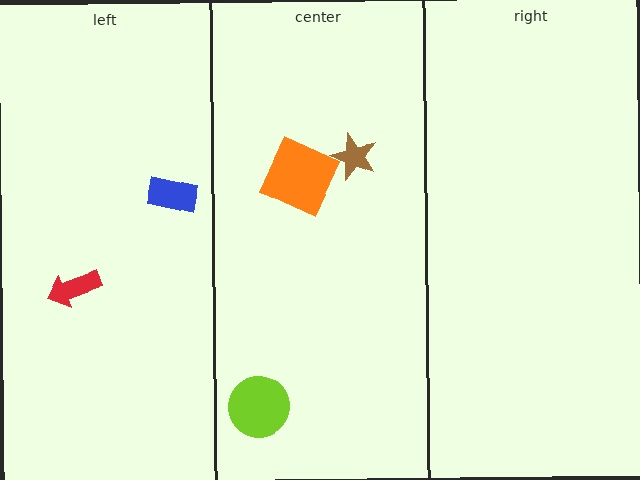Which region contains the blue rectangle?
The left region.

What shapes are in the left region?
The blue rectangle, the red arrow.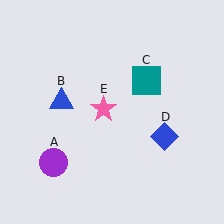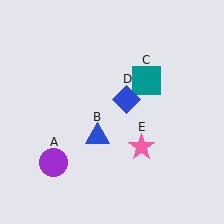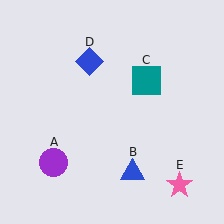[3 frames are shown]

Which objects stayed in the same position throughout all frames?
Purple circle (object A) and teal square (object C) remained stationary.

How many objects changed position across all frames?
3 objects changed position: blue triangle (object B), blue diamond (object D), pink star (object E).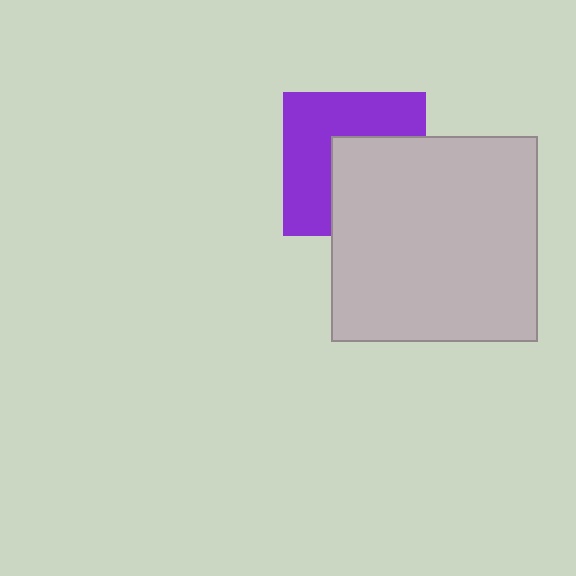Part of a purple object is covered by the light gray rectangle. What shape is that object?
It is a square.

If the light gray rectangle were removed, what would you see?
You would see the complete purple square.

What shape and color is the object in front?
The object in front is a light gray rectangle.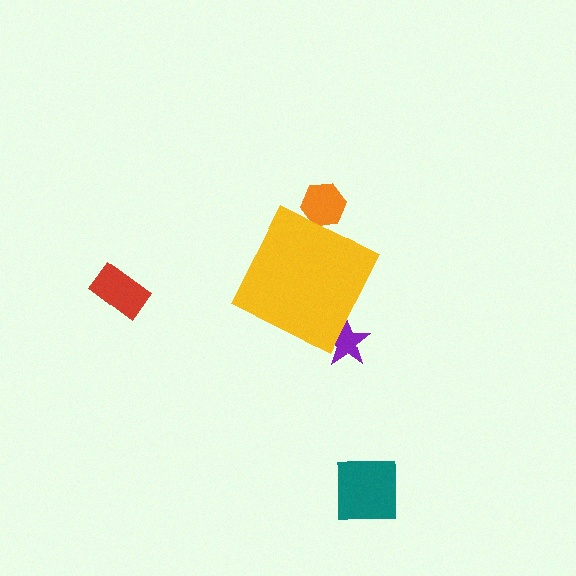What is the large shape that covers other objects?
A yellow diamond.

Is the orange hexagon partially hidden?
Yes, the orange hexagon is partially hidden behind the yellow diamond.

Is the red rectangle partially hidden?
No, the red rectangle is fully visible.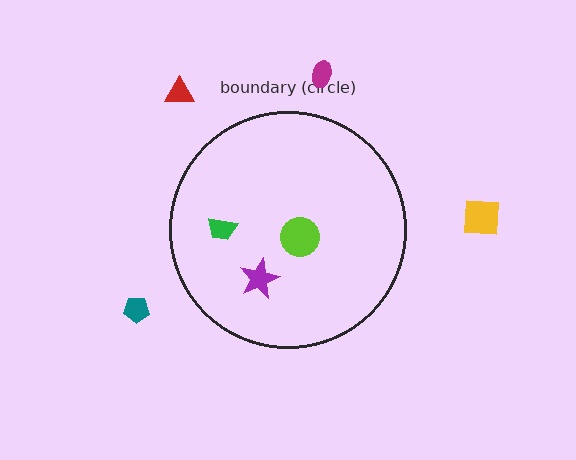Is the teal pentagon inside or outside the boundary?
Outside.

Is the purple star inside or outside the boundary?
Inside.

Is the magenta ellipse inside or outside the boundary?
Outside.